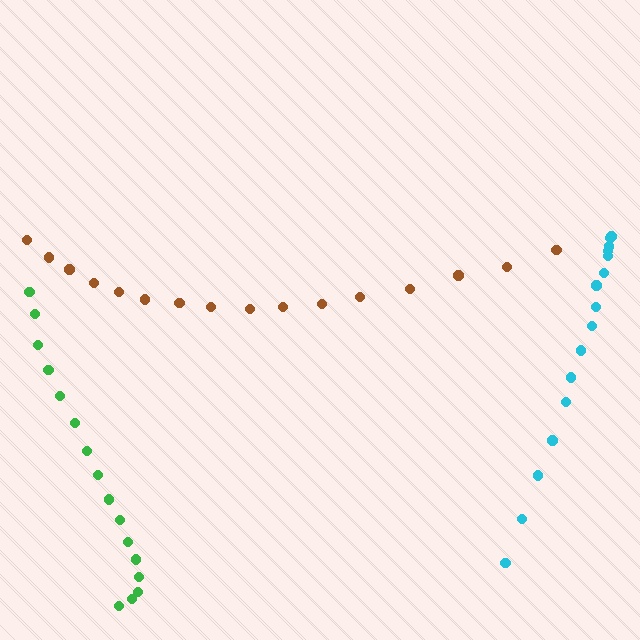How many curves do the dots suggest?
There are 3 distinct paths.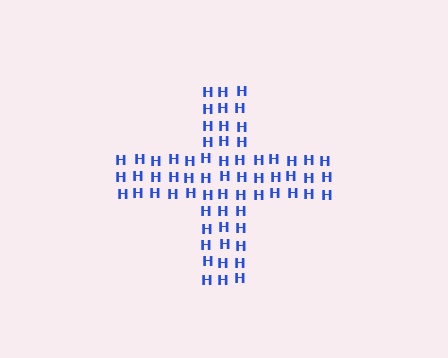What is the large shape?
The large shape is a cross.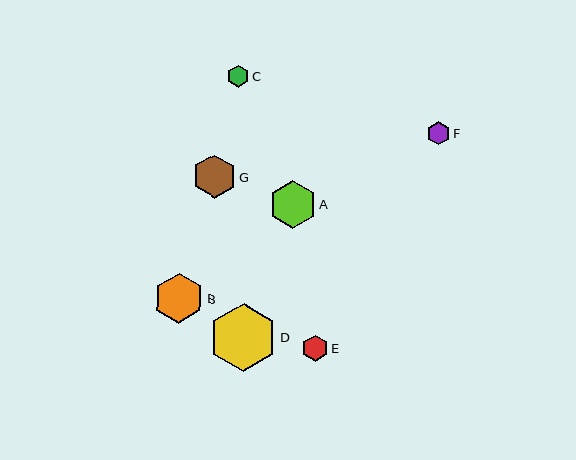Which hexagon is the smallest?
Hexagon C is the smallest with a size of approximately 22 pixels.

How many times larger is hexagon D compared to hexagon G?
Hexagon D is approximately 1.6 times the size of hexagon G.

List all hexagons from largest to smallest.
From largest to smallest: D, B, A, G, E, F, C.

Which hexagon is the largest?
Hexagon D is the largest with a size of approximately 68 pixels.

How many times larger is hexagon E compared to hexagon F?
Hexagon E is approximately 1.1 times the size of hexagon F.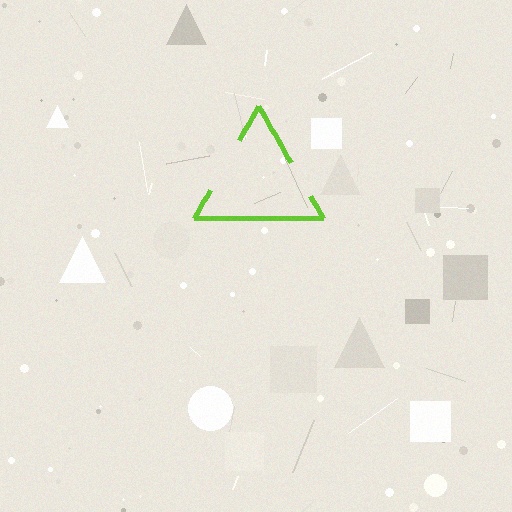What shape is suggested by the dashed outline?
The dashed outline suggests a triangle.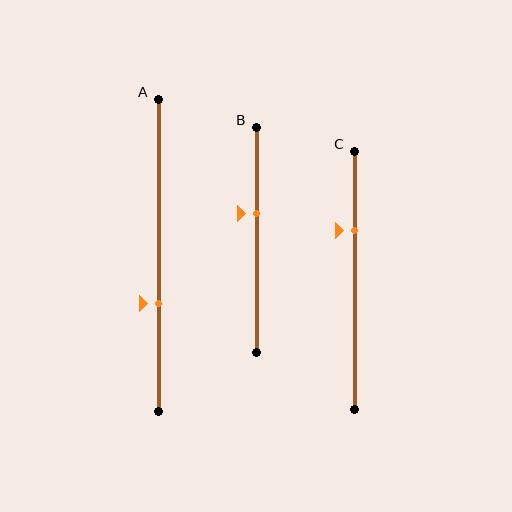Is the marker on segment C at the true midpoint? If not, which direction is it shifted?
No, the marker on segment C is shifted upward by about 19% of the segment length.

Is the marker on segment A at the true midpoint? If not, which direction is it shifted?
No, the marker on segment A is shifted downward by about 15% of the segment length.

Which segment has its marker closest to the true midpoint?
Segment B has its marker closest to the true midpoint.